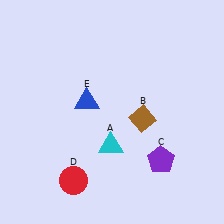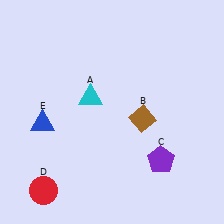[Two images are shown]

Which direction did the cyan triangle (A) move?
The cyan triangle (A) moved up.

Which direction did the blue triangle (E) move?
The blue triangle (E) moved left.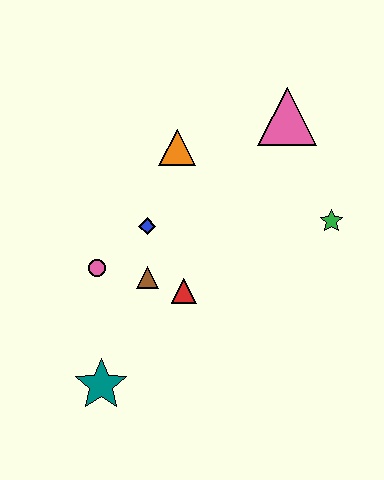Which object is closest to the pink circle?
The brown triangle is closest to the pink circle.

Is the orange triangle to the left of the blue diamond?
No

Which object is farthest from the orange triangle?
The teal star is farthest from the orange triangle.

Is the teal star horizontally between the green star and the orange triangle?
No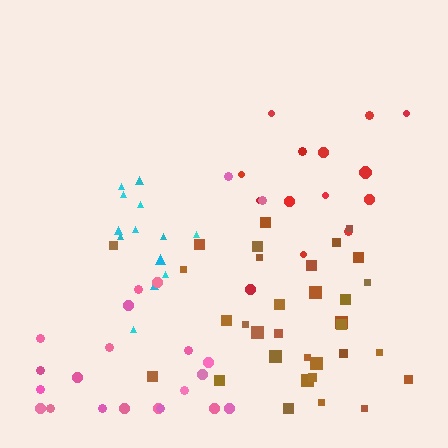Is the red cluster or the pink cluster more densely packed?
Red.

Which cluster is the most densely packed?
Cyan.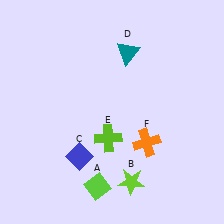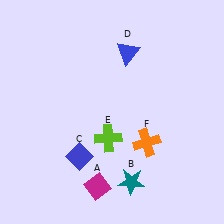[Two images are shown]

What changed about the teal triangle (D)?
In Image 1, D is teal. In Image 2, it changed to blue.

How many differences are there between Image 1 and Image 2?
There are 3 differences between the two images.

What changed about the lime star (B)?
In Image 1, B is lime. In Image 2, it changed to teal.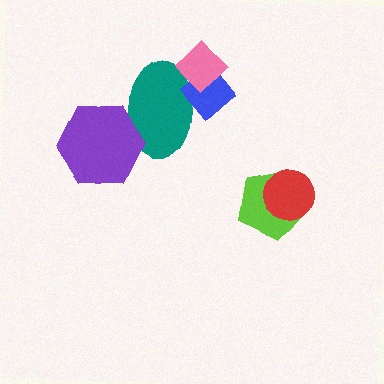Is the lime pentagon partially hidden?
Yes, it is partially covered by another shape.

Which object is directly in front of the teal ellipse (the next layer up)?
The blue diamond is directly in front of the teal ellipse.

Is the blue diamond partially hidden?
Yes, it is partially covered by another shape.